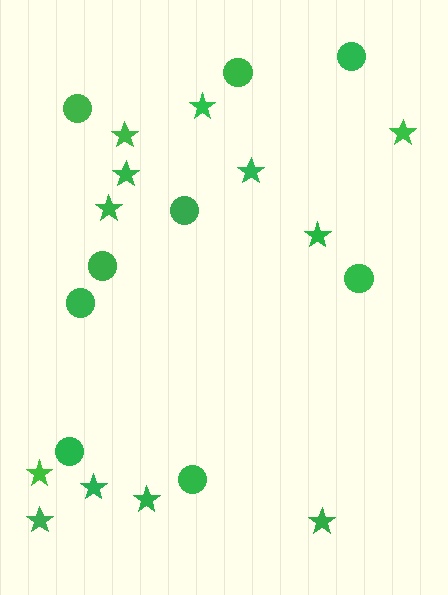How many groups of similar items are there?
There are 2 groups: one group of stars (12) and one group of circles (9).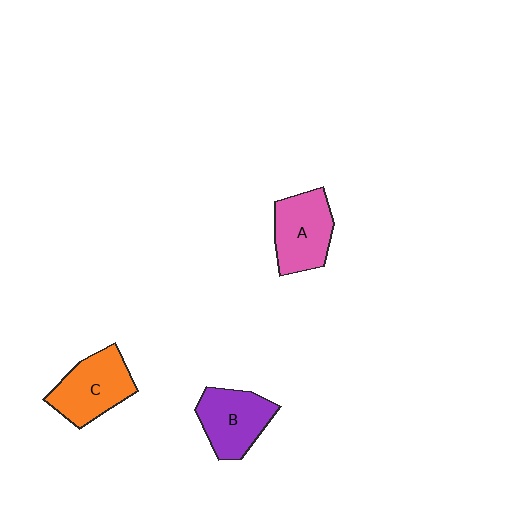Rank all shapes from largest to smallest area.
From largest to smallest: C (orange), A (pink), B (purple).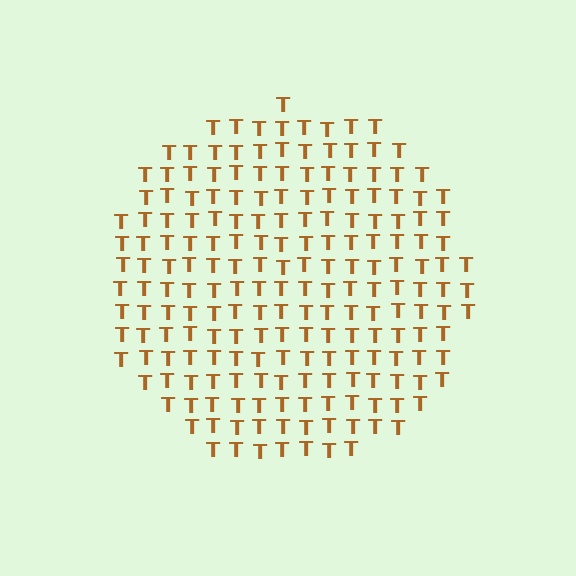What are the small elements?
The small elements are letter T's.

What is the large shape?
The large shape is a circle.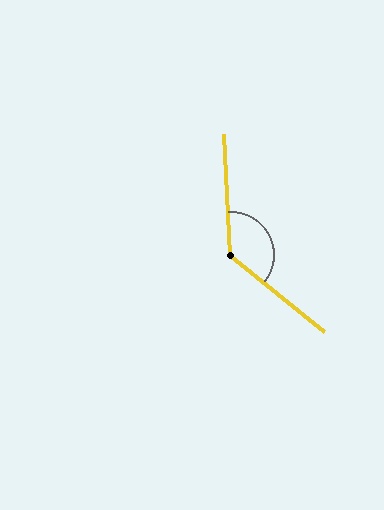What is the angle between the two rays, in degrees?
Approximately 132 degrees.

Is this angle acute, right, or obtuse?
It is obtuse.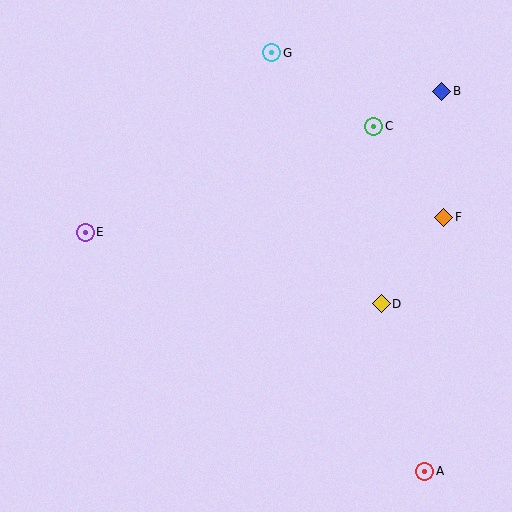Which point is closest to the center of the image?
Point D at (381, 304) is closest to the center.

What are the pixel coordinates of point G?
Point G is at (272, 53).